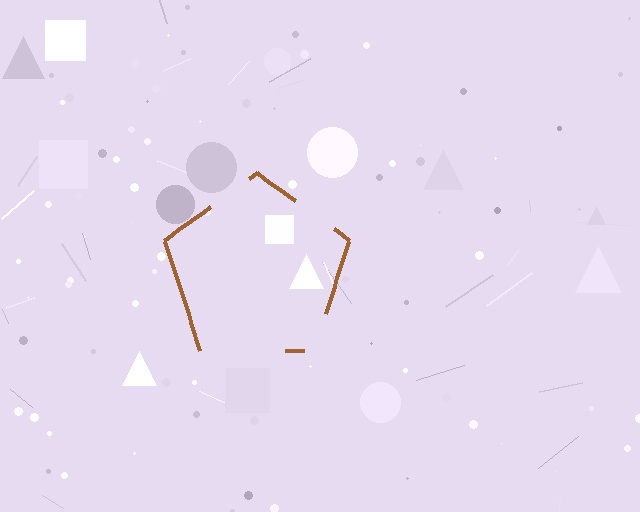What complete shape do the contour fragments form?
The contour fragments form a pentagon.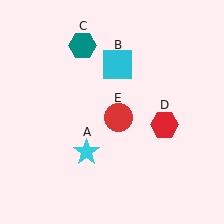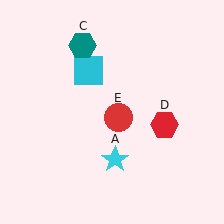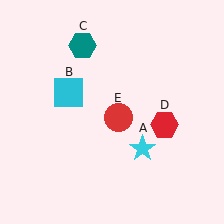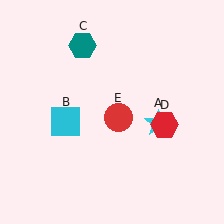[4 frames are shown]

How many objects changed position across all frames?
2 objects changed position: cyan star (object A), cyan square (object B).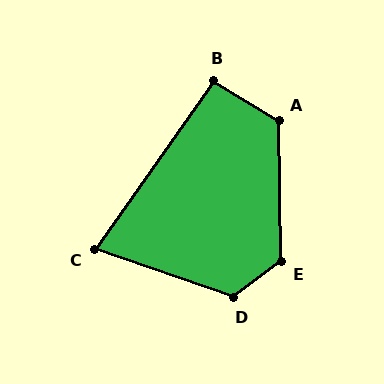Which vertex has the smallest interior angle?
C, at approximately 74 degrees.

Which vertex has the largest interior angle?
E, at approximately 126 degrees.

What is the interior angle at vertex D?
Approximately 124 degrees (obtuse).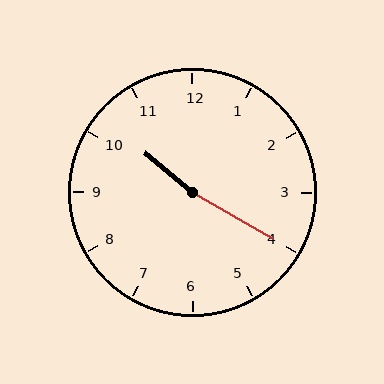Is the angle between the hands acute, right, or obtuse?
It is obtuse.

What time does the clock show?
10:20.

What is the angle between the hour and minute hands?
Approximately 170 degrees.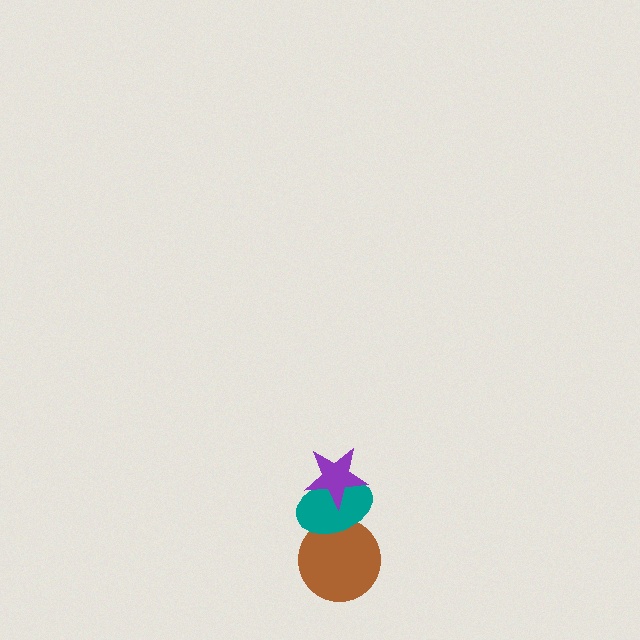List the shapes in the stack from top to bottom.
From top to bottom: the purple star, the teal ellipse, the brown circle.